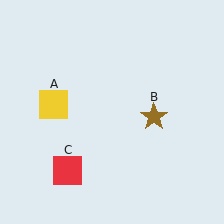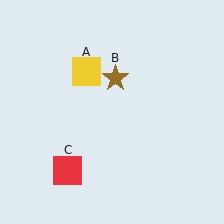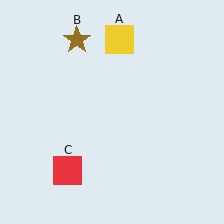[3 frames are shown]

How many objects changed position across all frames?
2 objects changed position: yellow square (object A), brown star (object B).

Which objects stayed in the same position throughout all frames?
Red square (object C) remained stationary.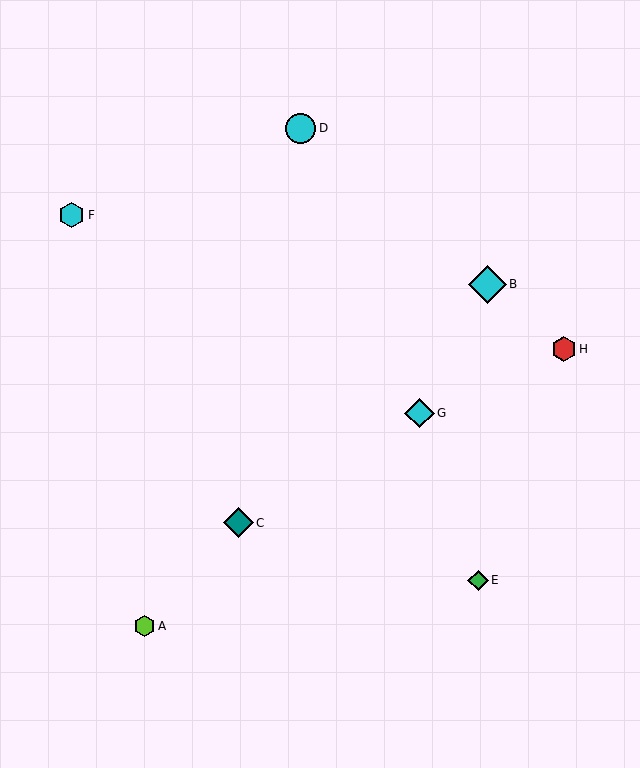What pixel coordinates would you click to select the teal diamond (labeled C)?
Click at (238, 523) to select the teal diamond C.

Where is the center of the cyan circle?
The center of the cyan circle is at (301, 128).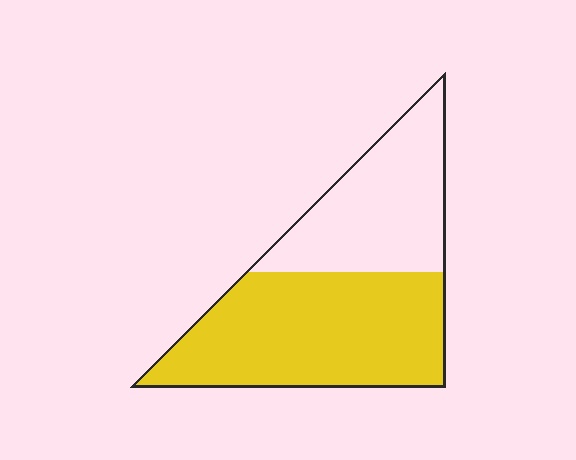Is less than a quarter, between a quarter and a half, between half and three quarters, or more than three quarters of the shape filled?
Between half and three quarters.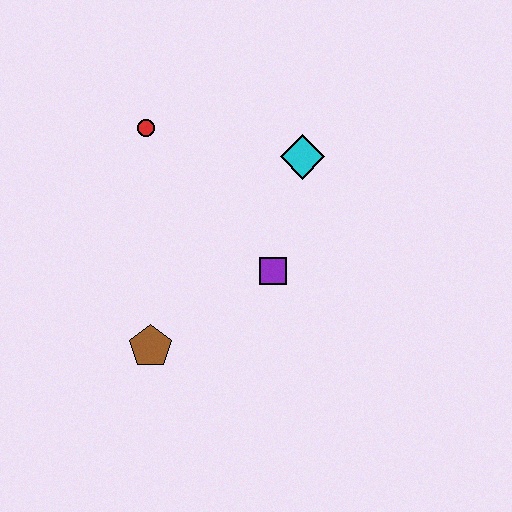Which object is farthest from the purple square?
The red circle is farthest from the purple square.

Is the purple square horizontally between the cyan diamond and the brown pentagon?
Yes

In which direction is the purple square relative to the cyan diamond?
The purple square is below the cyan diamond.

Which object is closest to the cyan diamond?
The purple square is closest to the cyan diamond.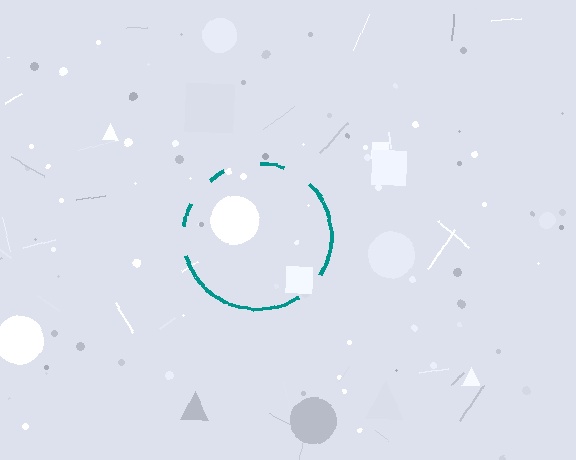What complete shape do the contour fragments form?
The contour fragments form a circle.